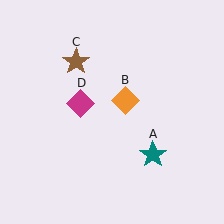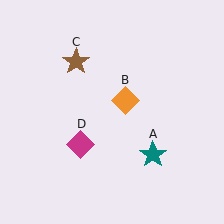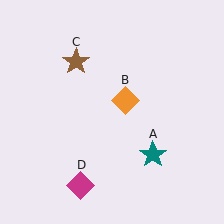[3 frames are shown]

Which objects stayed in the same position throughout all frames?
Teal star (object A) and orange diamond (object B) and brown star (object C) remained stationary.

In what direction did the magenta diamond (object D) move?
The magenta diamond (object D) moved down.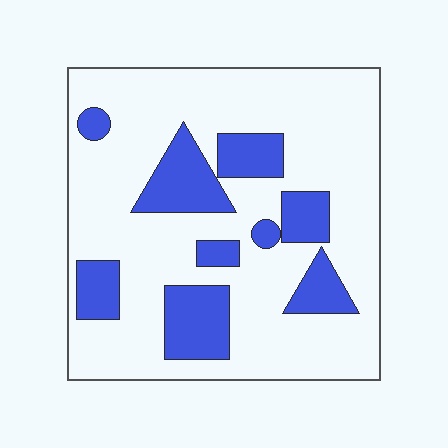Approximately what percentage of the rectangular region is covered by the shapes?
Approximately 25%.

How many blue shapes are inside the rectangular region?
9.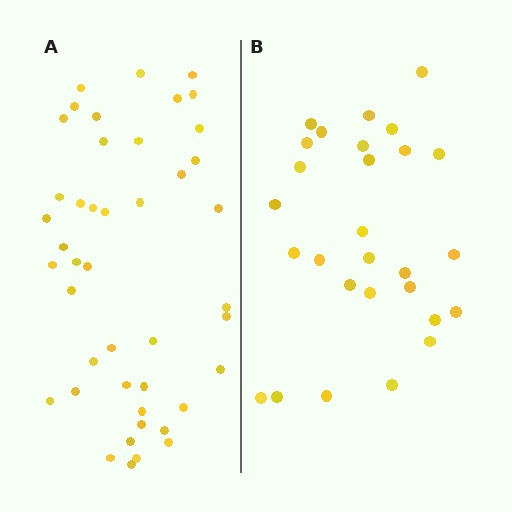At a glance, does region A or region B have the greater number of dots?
Region A (the left region) has more dots.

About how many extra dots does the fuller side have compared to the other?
Region A has approximately 15 more dots than region B.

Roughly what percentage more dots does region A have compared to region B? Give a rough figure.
About 55% more.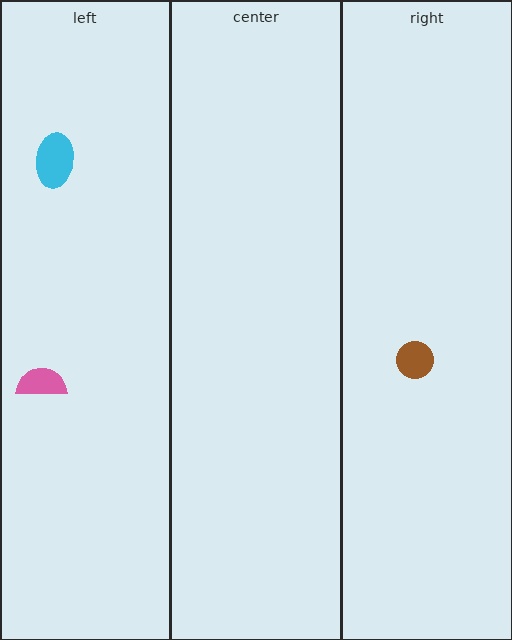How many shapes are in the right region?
1.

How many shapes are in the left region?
2.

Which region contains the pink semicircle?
The left region.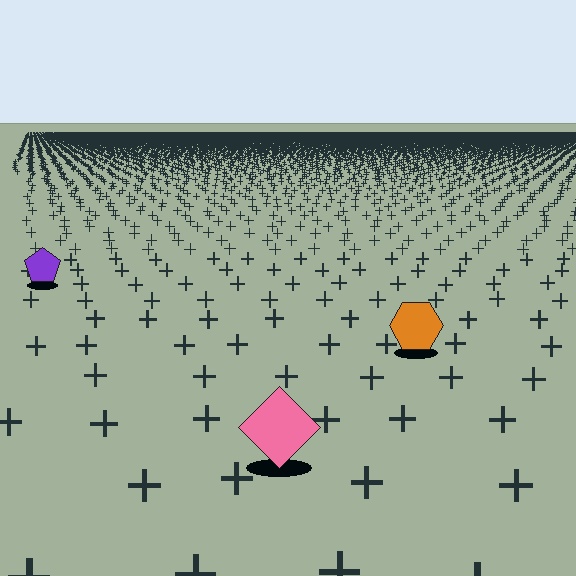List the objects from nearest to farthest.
From nearest to farthest: the pink diamond, the orange hexagon, the purple pentagon.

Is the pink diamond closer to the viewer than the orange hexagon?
Yes. The pink diamond is closer — you can tell from the texture gradient: the ground texture is coarser near it.